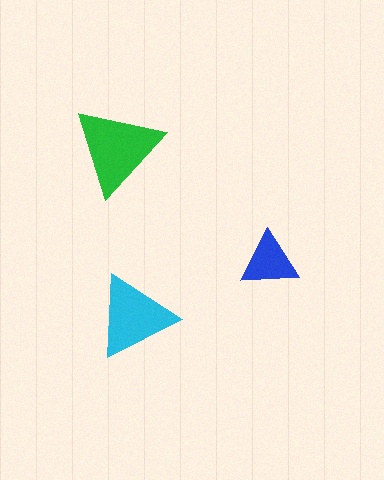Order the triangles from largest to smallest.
the green one, the cyan one, the blue one.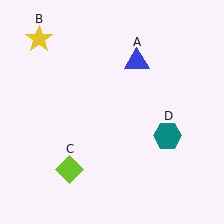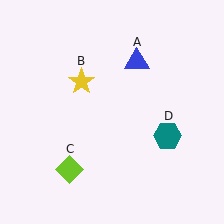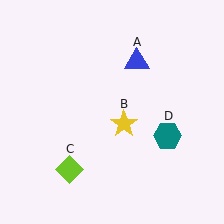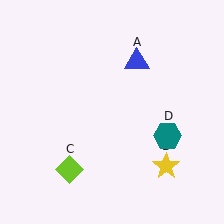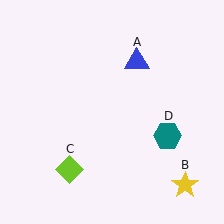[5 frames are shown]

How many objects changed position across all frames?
1 object changed position: yellow star (object B).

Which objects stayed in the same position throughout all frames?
Blue triangle (object A) and lime diamond (object C) and teal hexagon (object D) remained stationary.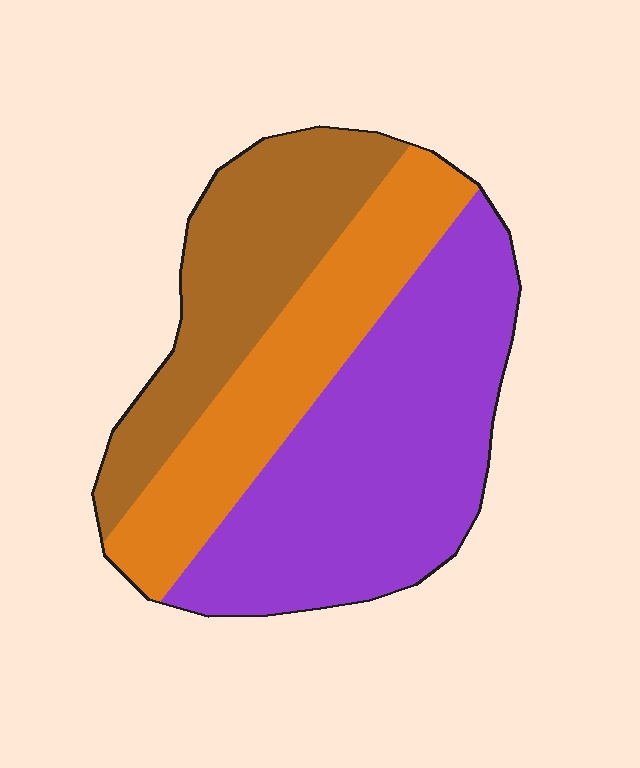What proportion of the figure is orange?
Orange takes up about one quarter (1/4) of the figure.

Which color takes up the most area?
Purple, at roughly 45%.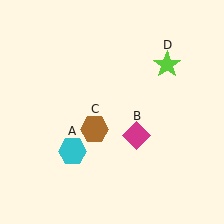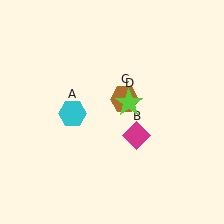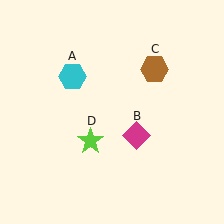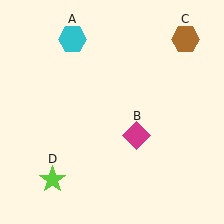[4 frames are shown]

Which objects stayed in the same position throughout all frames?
Magenta diamond (object B) remained stationary.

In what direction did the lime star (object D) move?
The lime star (object D) moved down and to the left.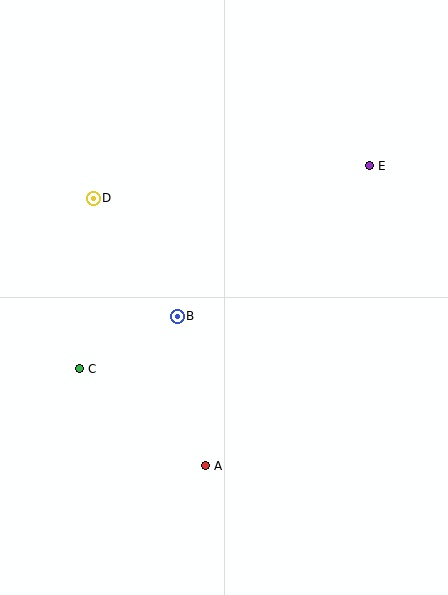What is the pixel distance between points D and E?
The distance between D and E is 278 pixels.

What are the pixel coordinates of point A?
Point A is at (205, 466).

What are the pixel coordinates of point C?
Point C is at (79, 369).